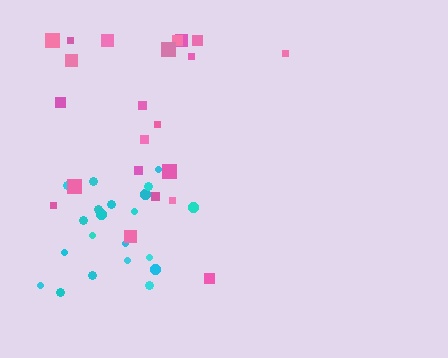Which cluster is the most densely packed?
Cyan.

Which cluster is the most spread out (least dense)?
Pink.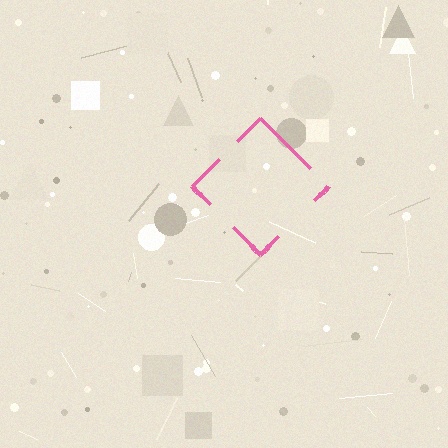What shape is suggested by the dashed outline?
The dashed outline suggests a diamond.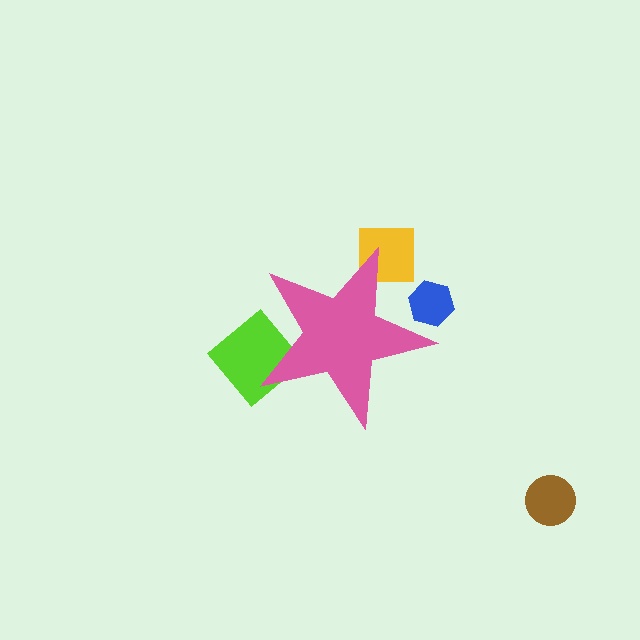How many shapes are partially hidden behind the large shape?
3 shapes are partially hidden.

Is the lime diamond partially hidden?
Yes, the lime diamond is partially hidden behind the pink star.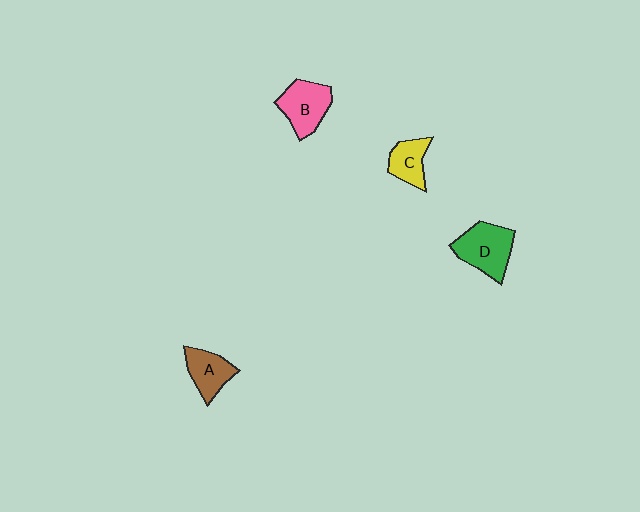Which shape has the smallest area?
Shape C (yellow).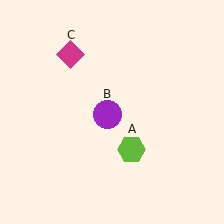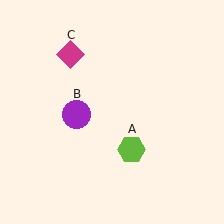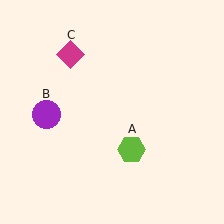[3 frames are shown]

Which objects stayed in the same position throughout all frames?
Lime hexagon (object A) and magenta diamond (object C) remained stationary.